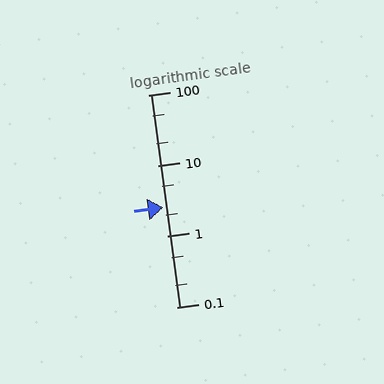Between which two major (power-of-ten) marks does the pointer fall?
The pointer is between 1 and 10.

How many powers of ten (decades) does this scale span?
The scale spans 3 decades, from 0.1 to 100.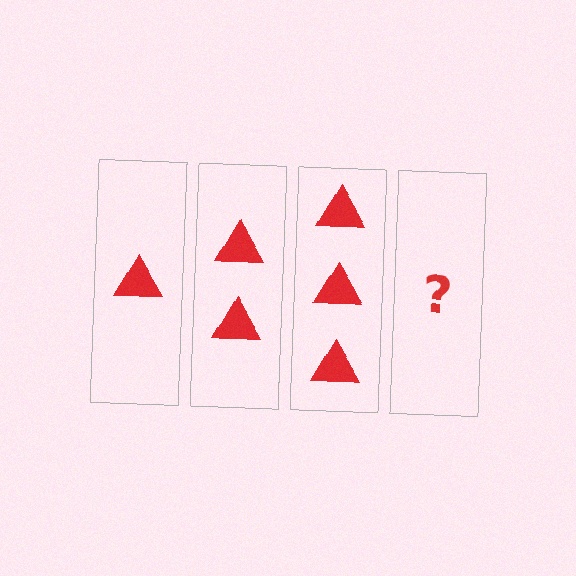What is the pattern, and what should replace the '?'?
The pattern is that each step adds one more triangle. The '?' should be 4 triangles.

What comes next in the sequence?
The next element should be 4 triangles.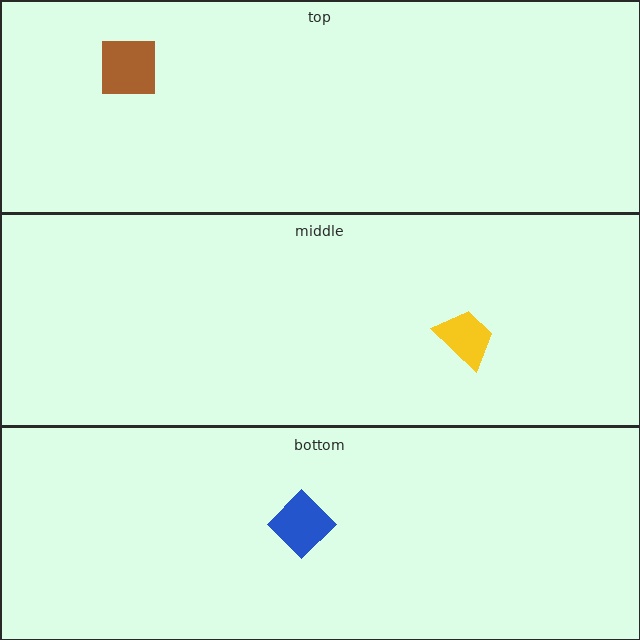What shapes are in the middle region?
The yellow trapezoid.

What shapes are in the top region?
The brown square.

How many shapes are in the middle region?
1.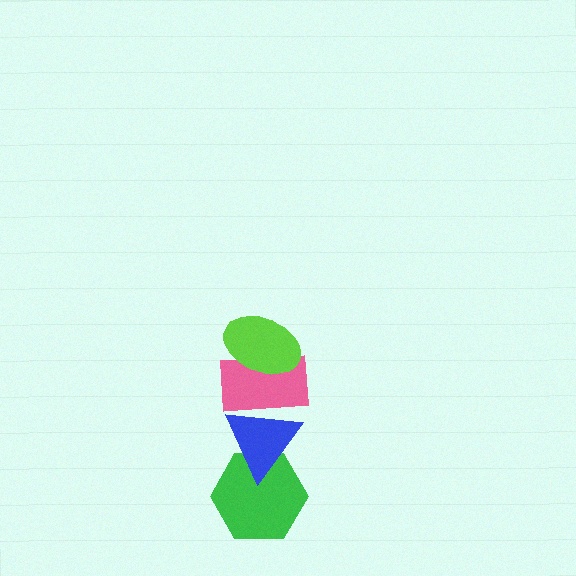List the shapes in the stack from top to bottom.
From top to bottom: the lime ellipse, the pink rectangle, the blue triangle, the green hexagon.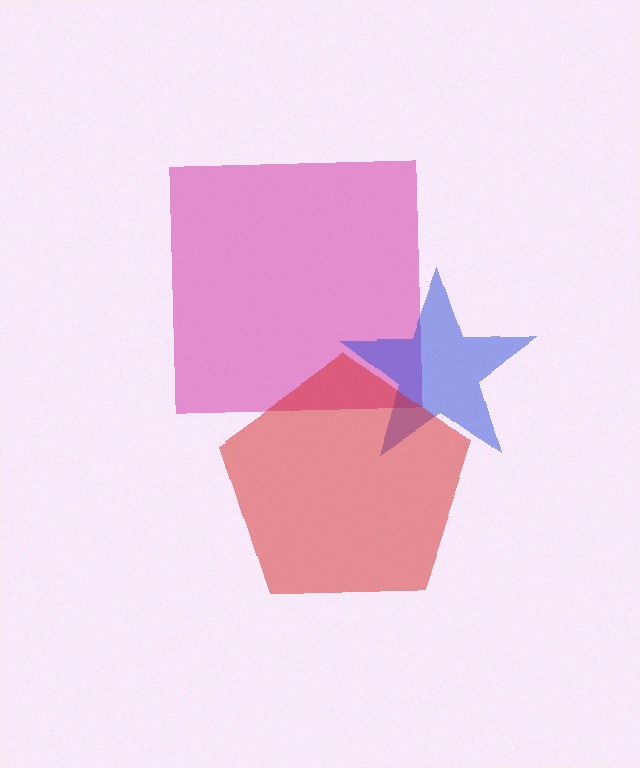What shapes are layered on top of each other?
The layered shapes are: a magenta square, a blue star, a red pentagon.